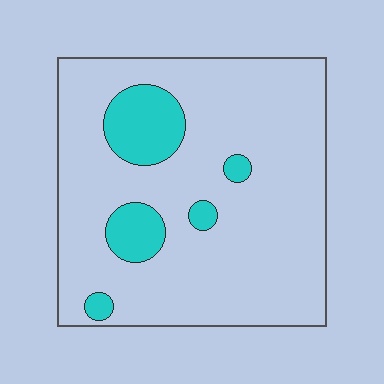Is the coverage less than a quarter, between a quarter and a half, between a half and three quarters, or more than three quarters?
Less than a quarter.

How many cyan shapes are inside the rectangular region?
5.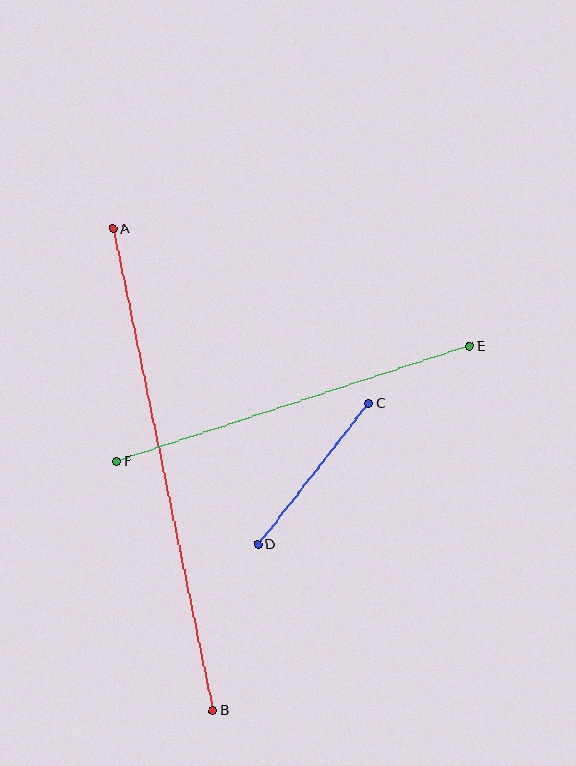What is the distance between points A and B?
The distance is approximately 492 pixels.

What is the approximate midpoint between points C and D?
The midpoint is at approximately (313, 474) pixels.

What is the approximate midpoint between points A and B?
The midpoint is at approximately (163, 470) pixels.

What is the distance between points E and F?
The distance is approximately 371 pixels.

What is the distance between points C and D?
The distance is approximately 180 pixels.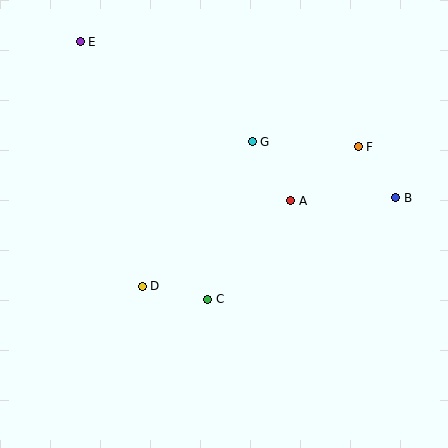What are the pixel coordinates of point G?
Point G is at (252, 142).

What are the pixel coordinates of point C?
Point C is at (208, 299).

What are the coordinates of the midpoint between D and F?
The midpoint between D and F is at (250, 217).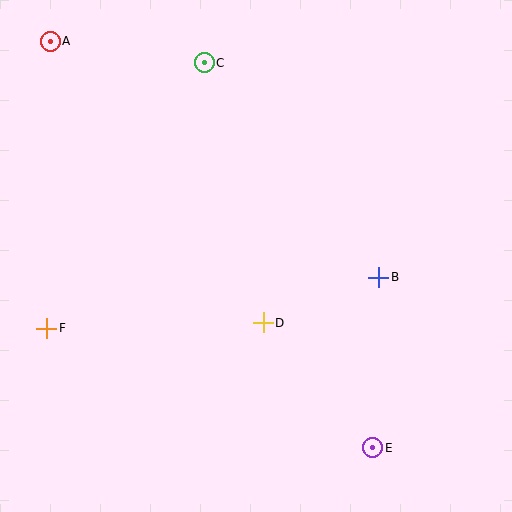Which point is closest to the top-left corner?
Point A is closest to the top-left corner.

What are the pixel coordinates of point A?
Point A is at (50, 41).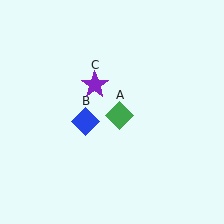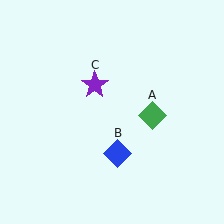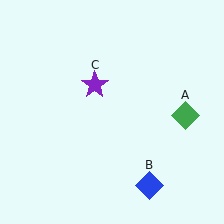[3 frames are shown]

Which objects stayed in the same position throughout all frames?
Purple star (object C) remained stationary.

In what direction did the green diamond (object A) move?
The green diamond (object A) moved right.